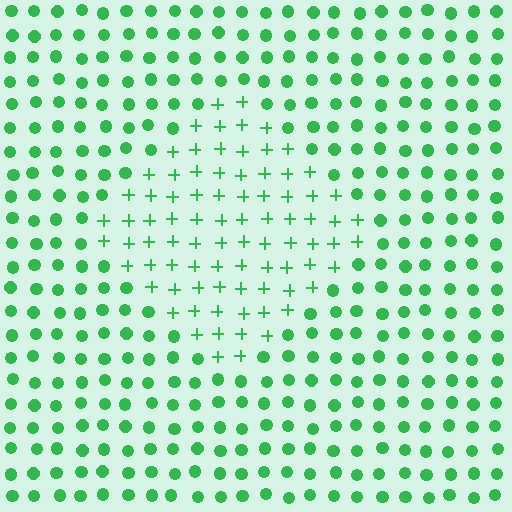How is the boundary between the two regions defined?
The boundary is defined by a change in element shape: plus signs inside vs. circles outside. All elements share the same color and spacing.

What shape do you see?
I see a diamond.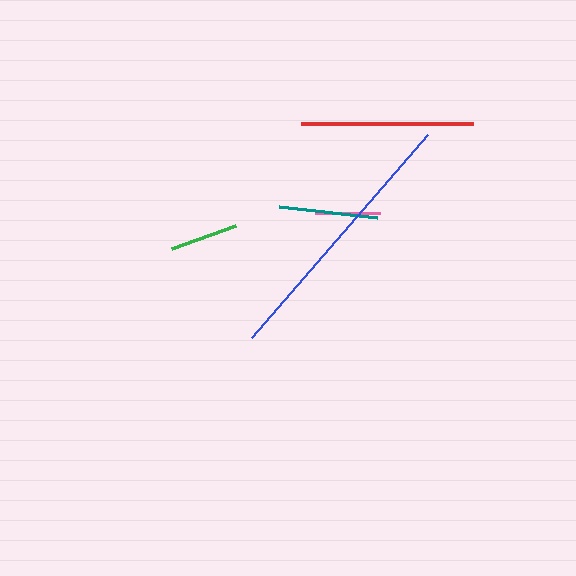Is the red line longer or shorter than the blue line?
The blue line is longer than the red line.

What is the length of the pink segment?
The pink segment is approximately 64 pixels long.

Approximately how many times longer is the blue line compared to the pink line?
The blue line is approximately 4.2 times the length of the pink line.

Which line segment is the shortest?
The pink line is the shortest at approximately 64 pixels.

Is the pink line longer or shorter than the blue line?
The blue line is longer than the pink line.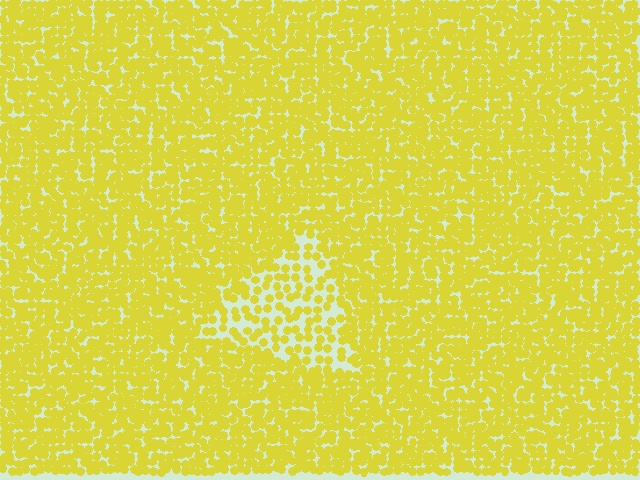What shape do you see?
I see a triangle.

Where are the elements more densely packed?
The elements are more densely packed outside the triangle boundary.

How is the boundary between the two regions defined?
The boundary is defined by a change in element density (approximately 2.1x ratio). All elements are the same color, size, and shape.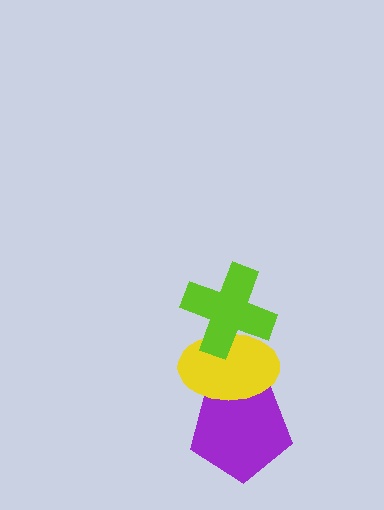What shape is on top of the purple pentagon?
The yellow ellipse is on top of the purple pentagon.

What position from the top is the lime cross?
The lime cross is 1st from the top.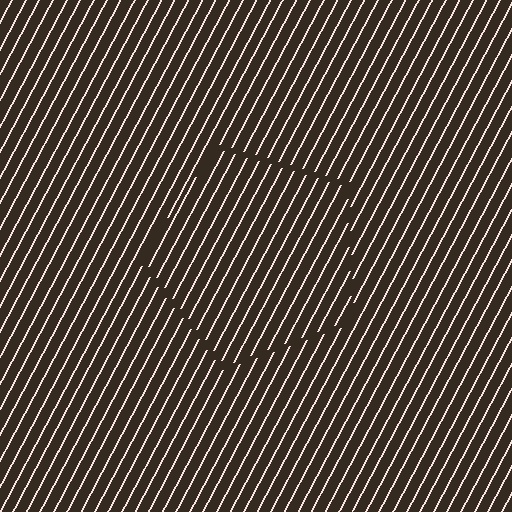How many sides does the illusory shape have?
5 sides — the line-ends trace a pentagon.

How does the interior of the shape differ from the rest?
The interior of the shape contains the same grating, shifted by half a period — the contour is defined by the phase discontinuity where line-ends from the inner and outer gratings abut.